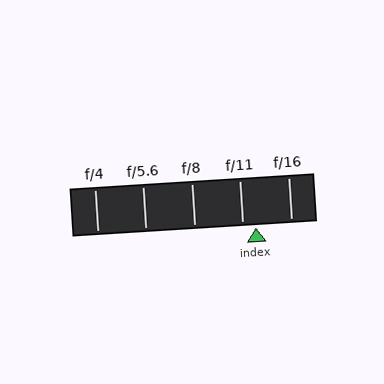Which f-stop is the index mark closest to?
The index mark is closest to f/11.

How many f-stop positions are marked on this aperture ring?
There are 5 f-stop positions marked.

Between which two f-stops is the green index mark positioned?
The index mark is between f/11 and f/16.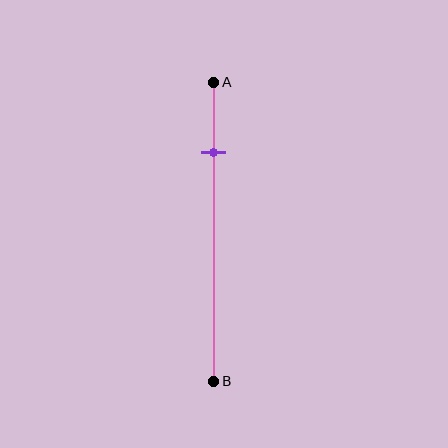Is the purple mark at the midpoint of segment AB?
No, the mark is at about 25% from A, not at the 50% midpoint.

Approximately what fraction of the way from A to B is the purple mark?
The purple mark is approximately 25% of the way from A to B.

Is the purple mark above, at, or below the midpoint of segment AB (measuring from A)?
The purple mark is above the midpoint of segment AB.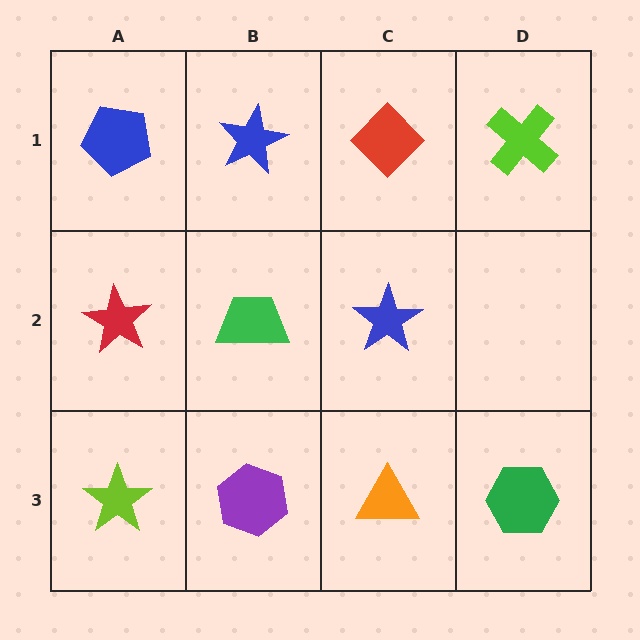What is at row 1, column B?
A blue star.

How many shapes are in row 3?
4 shapes.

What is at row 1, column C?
A red diamond.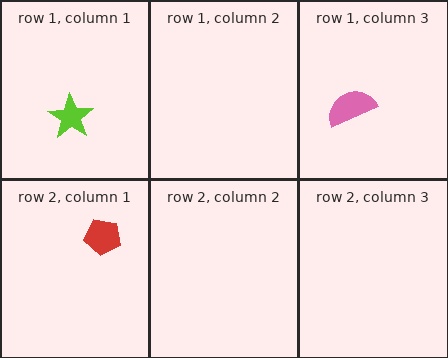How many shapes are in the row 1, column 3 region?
1.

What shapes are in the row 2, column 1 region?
The red pentagon.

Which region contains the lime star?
The row 1, column 1 region.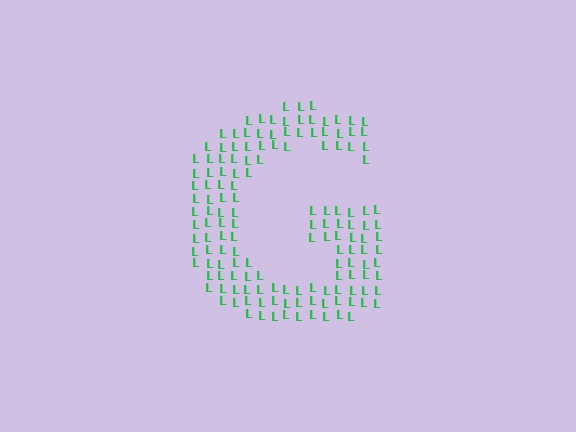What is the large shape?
The large shape is the letter G.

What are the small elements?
The small elements are letter L's.